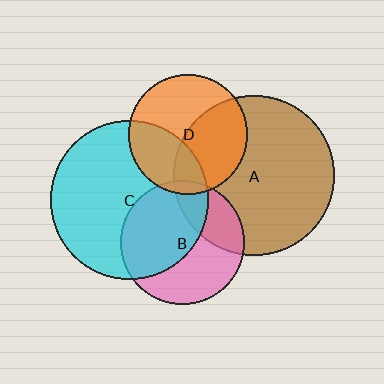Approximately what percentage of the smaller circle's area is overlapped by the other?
Approximately 50%.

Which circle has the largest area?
Circle A (brown).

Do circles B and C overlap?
Yes.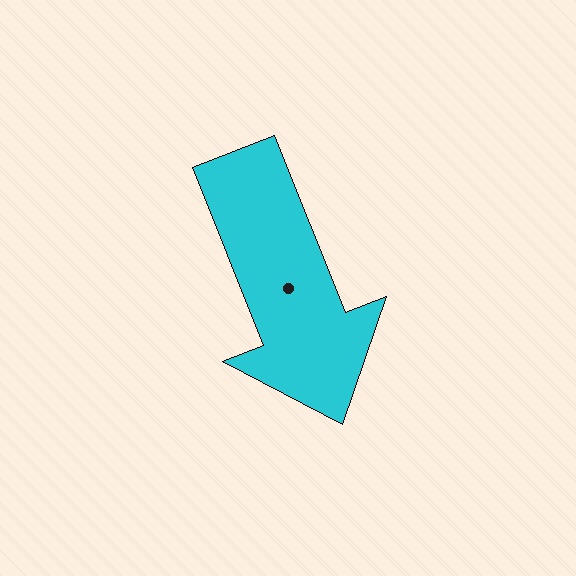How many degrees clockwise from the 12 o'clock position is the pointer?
Approximately 158 degrees.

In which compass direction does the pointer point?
South.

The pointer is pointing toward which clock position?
Roughly 5 o'clock.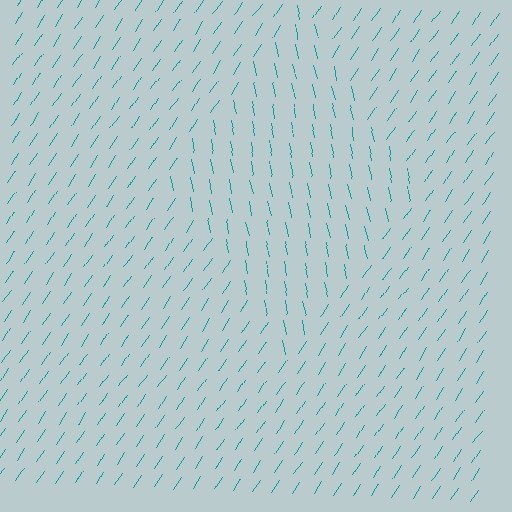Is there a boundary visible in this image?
Yes, there is a texture boundary formed by a change in line orientation.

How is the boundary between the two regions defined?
The boundary is defined purely by a change in line orientation (approximately 45 degrees difference). All lines are the same color and thickness.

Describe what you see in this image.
The image is filled with small teal line segments. A diamond region in the image has lines oriented differently from the surrounding lines, creating a visible texture boundary.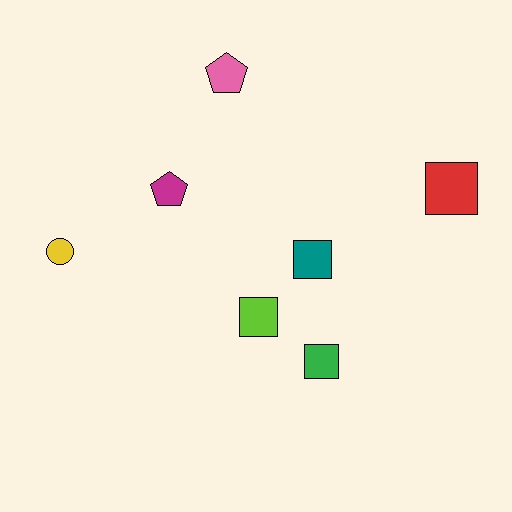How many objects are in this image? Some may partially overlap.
There are 7 objects.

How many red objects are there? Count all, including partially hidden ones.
There is 1 red object.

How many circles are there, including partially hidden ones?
There is 1 circle.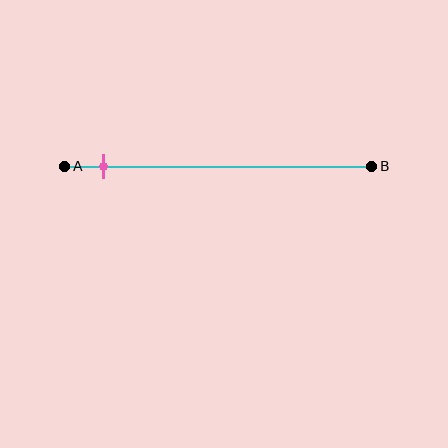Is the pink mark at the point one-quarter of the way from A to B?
No, the mark is at about 15% from A, not at the 25% one-quarter point.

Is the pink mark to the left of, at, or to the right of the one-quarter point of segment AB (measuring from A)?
The pink mark is to the left of the one-quarter point of segment AB.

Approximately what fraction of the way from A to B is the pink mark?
The pink mark is approximately 15% of the way from A to B.